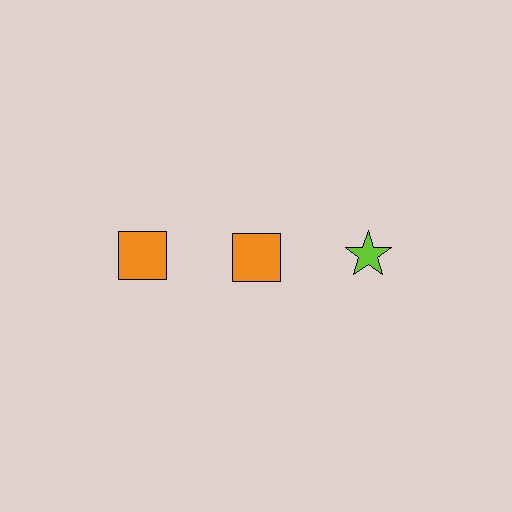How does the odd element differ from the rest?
It differs in both color (lime instead of orange) and shape (star instead of square).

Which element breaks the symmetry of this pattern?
The lime star in the top row, center column breaks the symmetry. All other shapes are orange squares.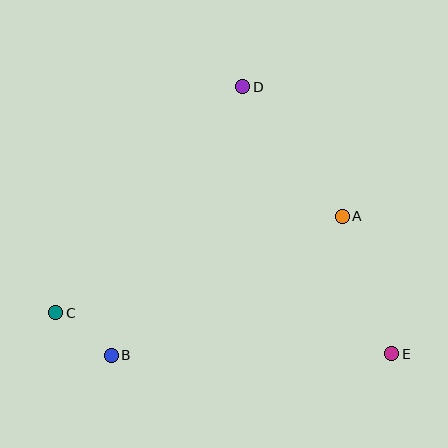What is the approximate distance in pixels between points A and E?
The distance between A and E is approximately 146 pixels.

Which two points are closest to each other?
Points B and C are closest to each other.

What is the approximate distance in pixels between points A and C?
The distance between A and C is approximately 302 pixels.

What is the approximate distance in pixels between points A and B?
The distance between A and B is approximately 270 pixels.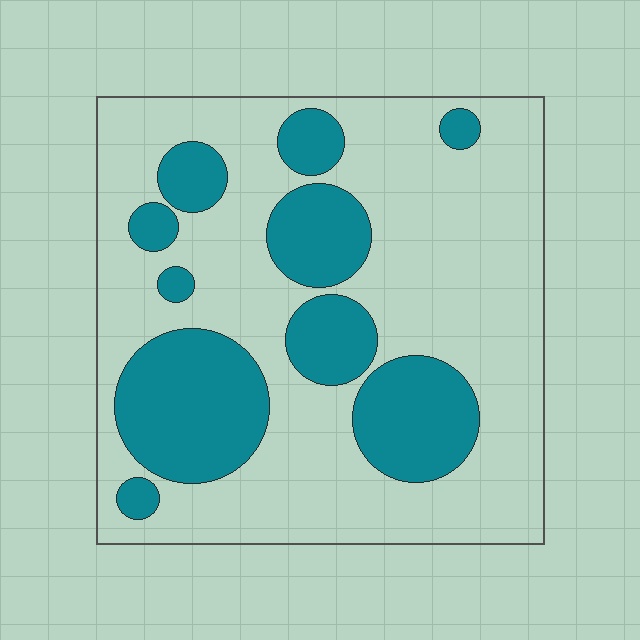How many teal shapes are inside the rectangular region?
10.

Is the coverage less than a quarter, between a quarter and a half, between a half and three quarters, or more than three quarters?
Between a quarter and a half.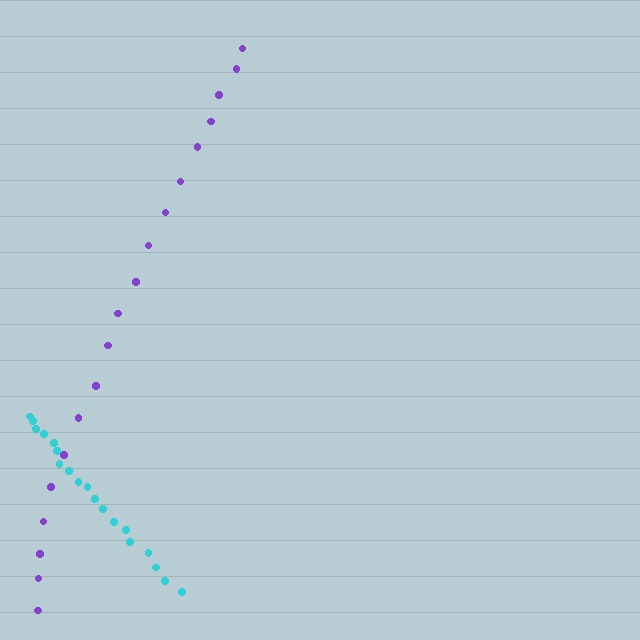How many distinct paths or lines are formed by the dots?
There are 2 distinct paths.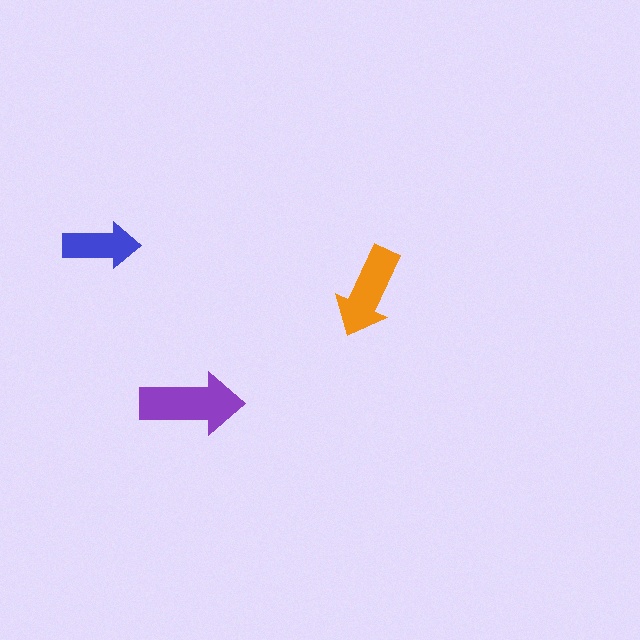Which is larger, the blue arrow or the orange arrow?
The orange one.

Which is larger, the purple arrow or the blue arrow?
The purple one.